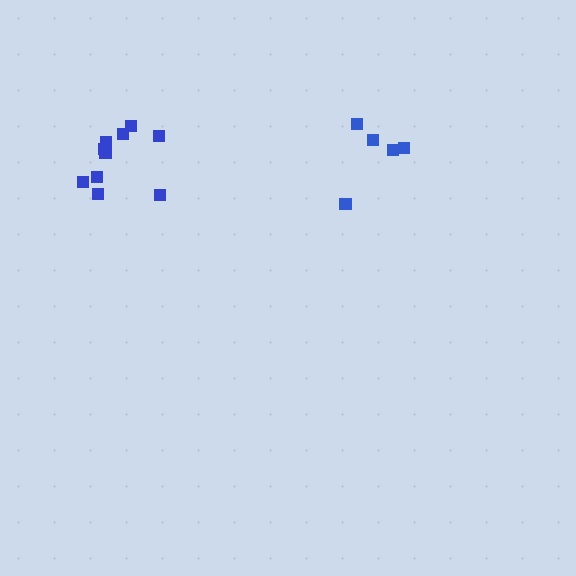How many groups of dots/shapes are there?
There are 2 groups.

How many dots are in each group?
Group 1: 10 dots, Group 2: 5 dots (15 total).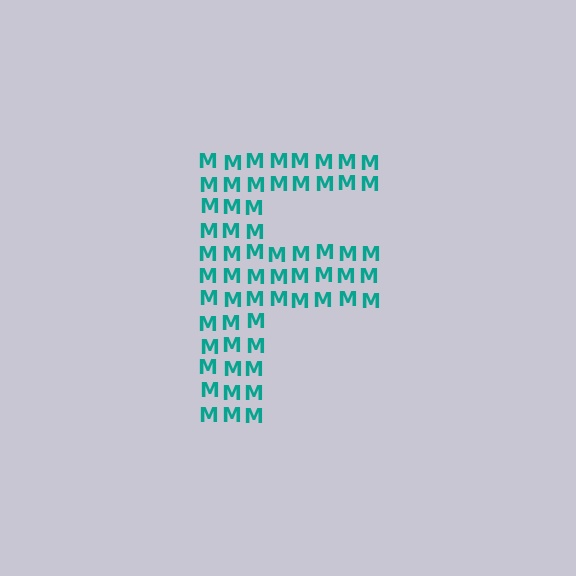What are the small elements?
The small elements are letter M's.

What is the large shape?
The large shape is the letter F.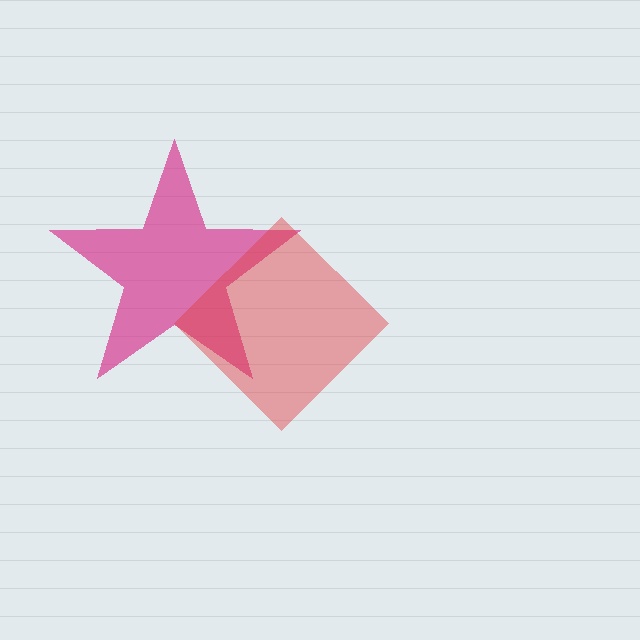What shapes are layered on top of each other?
The layered shapes are: a magenta star, a red diamond.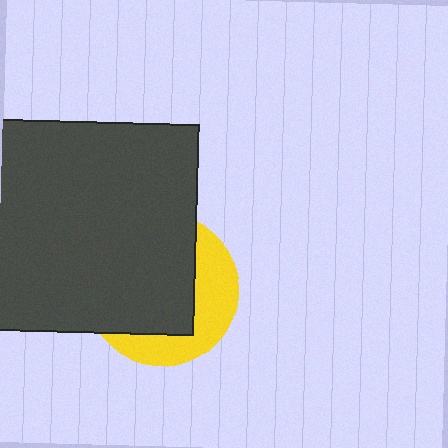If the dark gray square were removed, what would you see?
You would see the complete yellow circle.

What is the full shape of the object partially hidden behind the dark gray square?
The partially hidden object is a yellow circle.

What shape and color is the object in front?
The object in front is a dark gray square.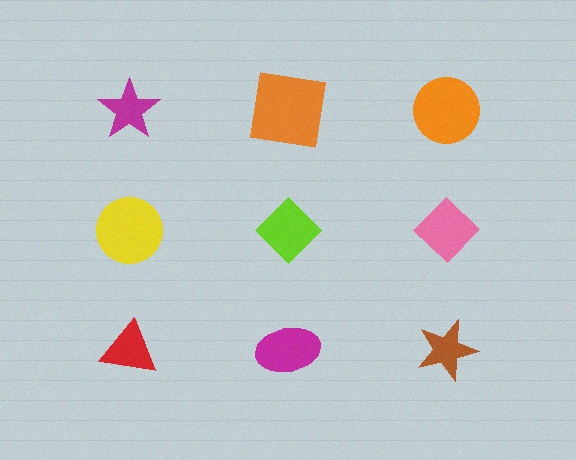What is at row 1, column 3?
An orange circle.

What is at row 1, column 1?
A magenta star.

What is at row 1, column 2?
An orange square.